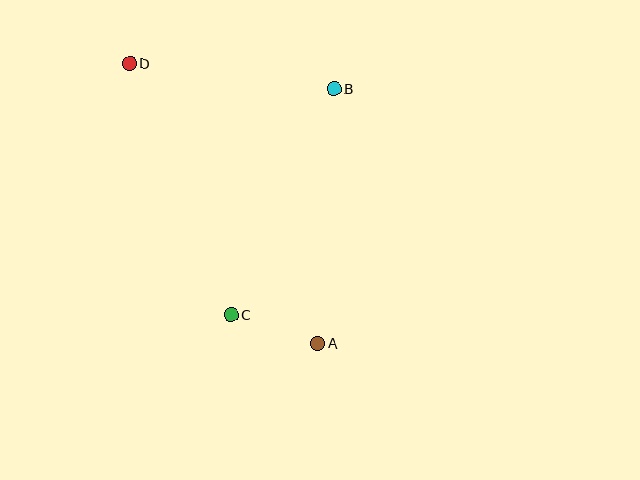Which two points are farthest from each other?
Points A and D are farthest from each other.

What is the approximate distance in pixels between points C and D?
The distance between C and D is approximately 271 pixels.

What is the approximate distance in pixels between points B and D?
The distance between B and D is approximately 206 pixels.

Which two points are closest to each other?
Points A and C are closest to each other.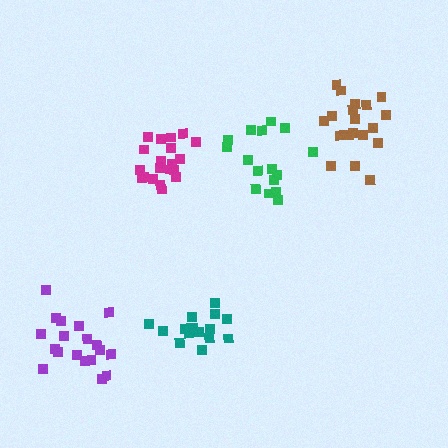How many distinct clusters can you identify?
There are 5 distinct clusters.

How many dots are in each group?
Group 1: 19 dots, Group 2: 16 dots, Group 3: 16 dots, Group 4: 19 dots, Group 5: 20 dots (90 total).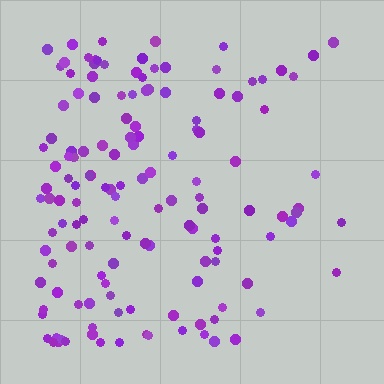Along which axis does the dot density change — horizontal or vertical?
Horizontal.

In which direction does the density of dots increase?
From right to left, with the left side densest.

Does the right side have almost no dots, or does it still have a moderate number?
Still a moderate number, just noticeably fewer than the left.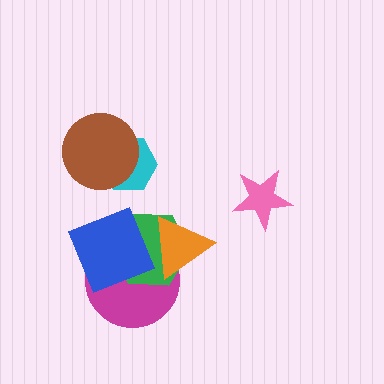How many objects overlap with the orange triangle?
2 objects overlap with the orange triangle.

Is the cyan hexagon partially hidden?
Yes, it is partially covered by another shape.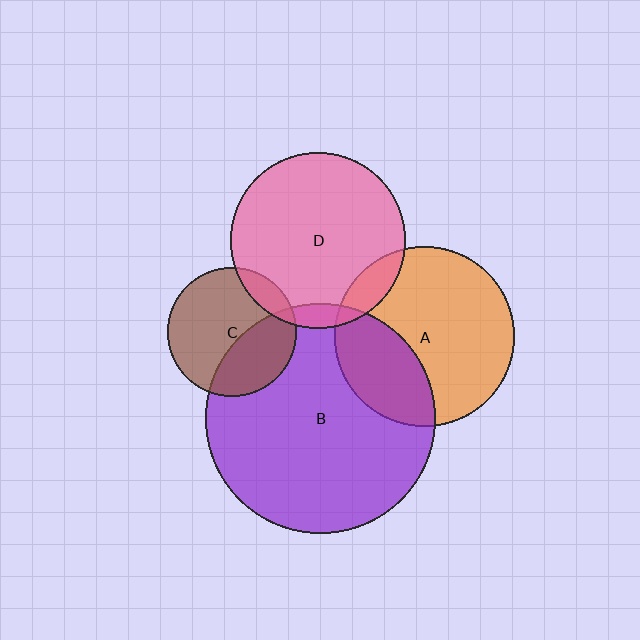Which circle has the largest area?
Circle B (purple).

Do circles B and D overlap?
Yes.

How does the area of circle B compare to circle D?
Approximately 1.7 times.